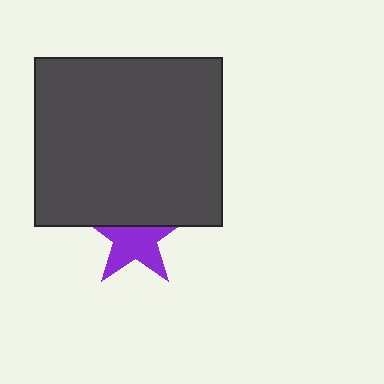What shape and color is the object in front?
The object in front is a dark gray rectangle.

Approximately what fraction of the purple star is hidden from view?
Roughly 39% of the purple star is hidden behind the dark gray rectangle.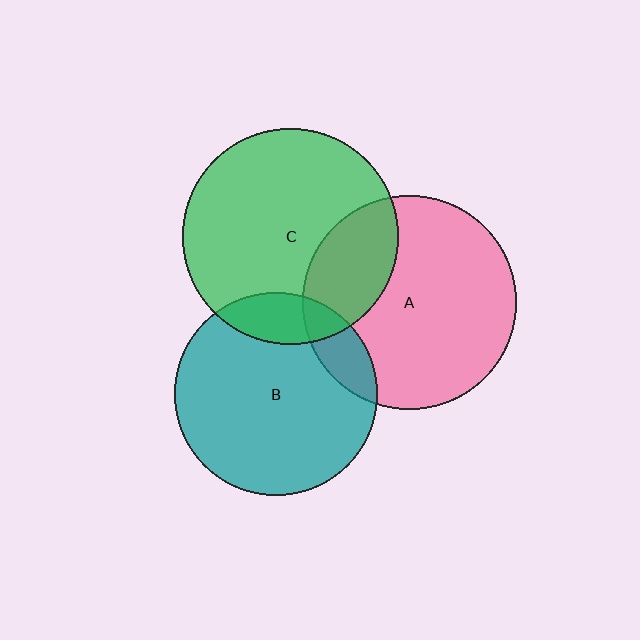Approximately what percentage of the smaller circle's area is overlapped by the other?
Approximately 15%.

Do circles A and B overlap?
Yes.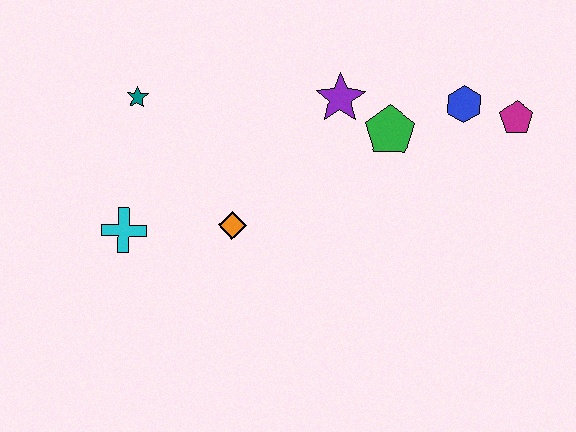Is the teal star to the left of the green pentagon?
Yes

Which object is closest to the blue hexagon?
The magenta pentagon is closest to the blue hexagon.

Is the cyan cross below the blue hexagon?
Yes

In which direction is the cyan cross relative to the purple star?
The cyan cross is to the left of the purple star.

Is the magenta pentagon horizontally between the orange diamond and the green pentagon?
No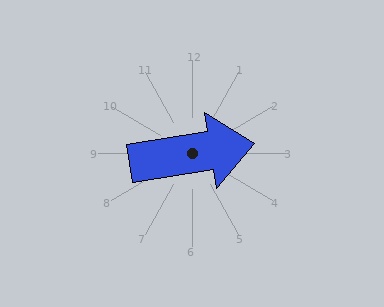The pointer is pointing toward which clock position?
Roughly 3 o'clock.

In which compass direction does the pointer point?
East.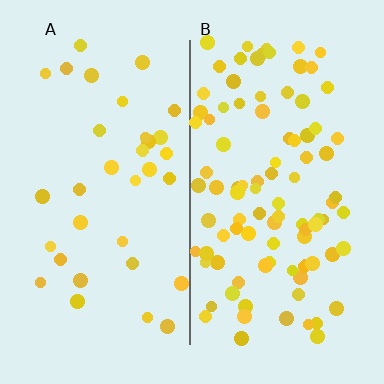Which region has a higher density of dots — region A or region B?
B (the right).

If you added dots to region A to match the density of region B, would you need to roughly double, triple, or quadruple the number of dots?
Approximately triple.